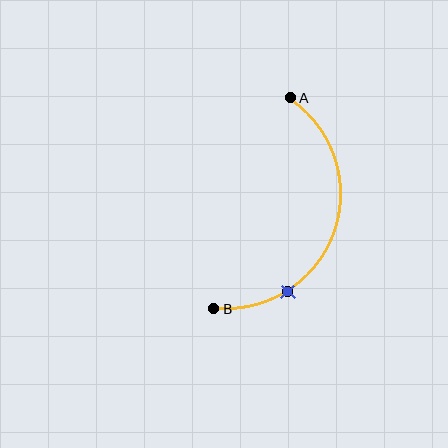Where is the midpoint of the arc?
The arc midpoint is the point on the curve farthest from the straight line joining A and B. It sits to the right of that line.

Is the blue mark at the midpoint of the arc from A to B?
No. The blue mark lies on the arc but is closer to endpoint B. The arc midpoint would be at the point on the curve equidistant along the arc from both A and B.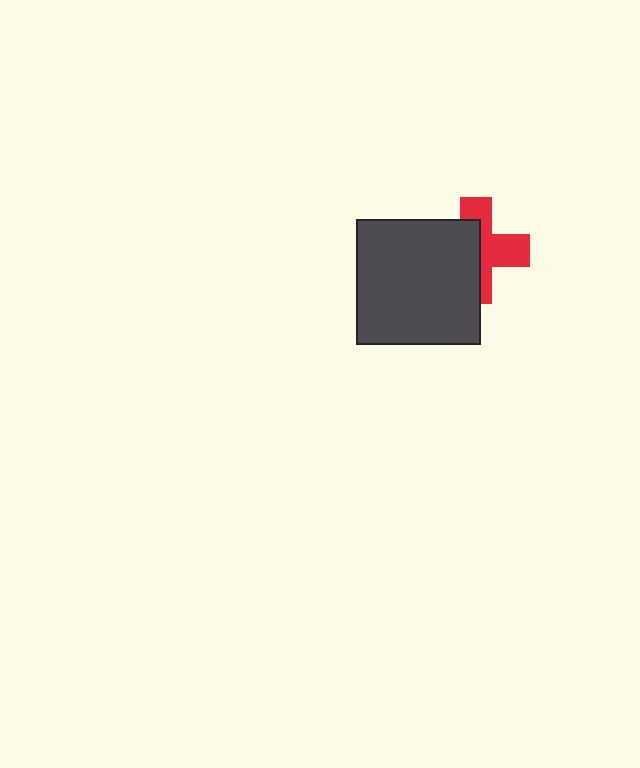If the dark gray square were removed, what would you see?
You would see the complete red cross.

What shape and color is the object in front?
The object in front is a dark gray square.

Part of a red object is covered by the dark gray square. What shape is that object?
It is a cross.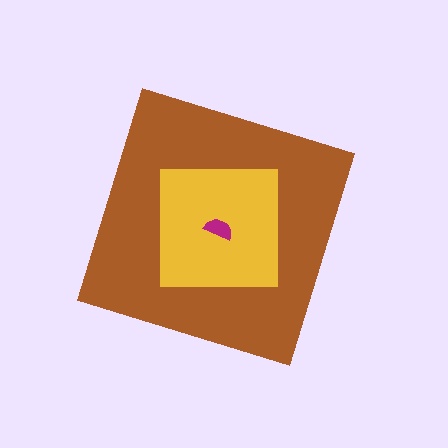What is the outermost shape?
The brown diamond.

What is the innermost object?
The magenta semicircle.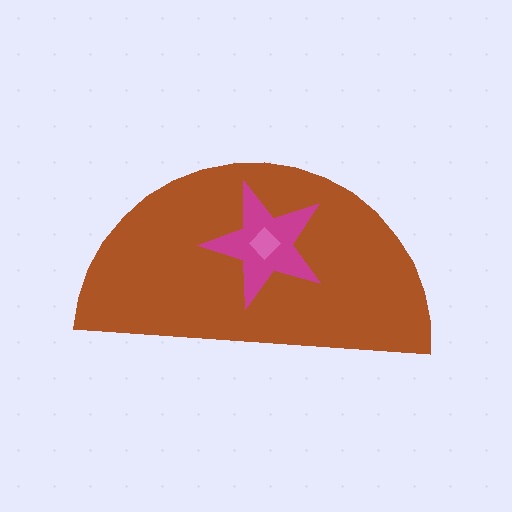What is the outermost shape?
The brown semicircle.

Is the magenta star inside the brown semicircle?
Yes.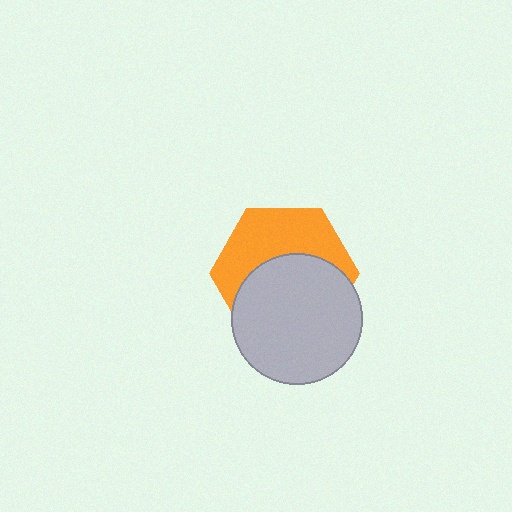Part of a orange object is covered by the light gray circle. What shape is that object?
It is a hexagon.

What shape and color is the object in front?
The object in front is a light gray circle.